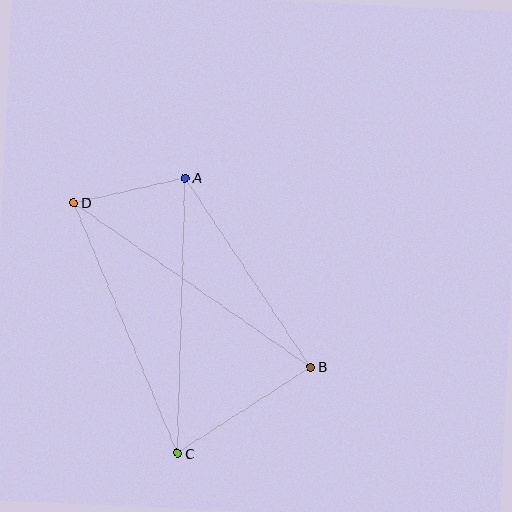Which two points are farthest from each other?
Points B and D are farthest from each other.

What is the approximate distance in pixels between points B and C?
The distance between B and C is approximately 159 pixels.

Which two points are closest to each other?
Points A and D are closest to each other.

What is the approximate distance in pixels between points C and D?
The distance between C and D is approximately 271 pixels.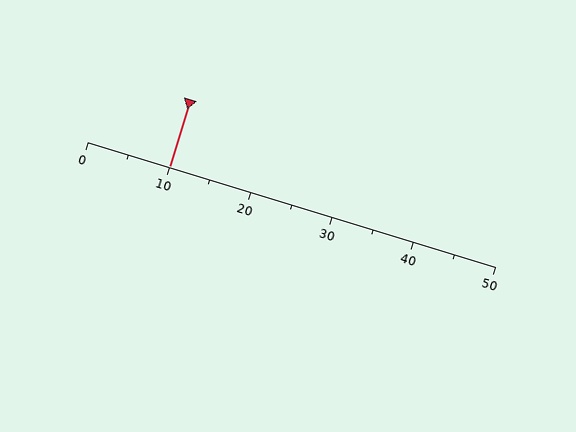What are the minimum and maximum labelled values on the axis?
The axis runs from 0 to 50.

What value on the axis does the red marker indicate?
The marker indicates approximately 10.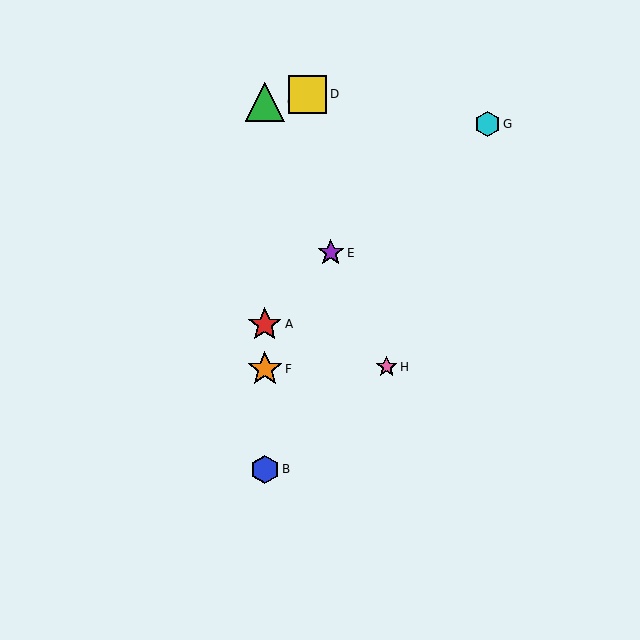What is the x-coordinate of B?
Object B is at x≈265.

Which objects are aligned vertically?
Objects A, B, C, F are aligned vertically.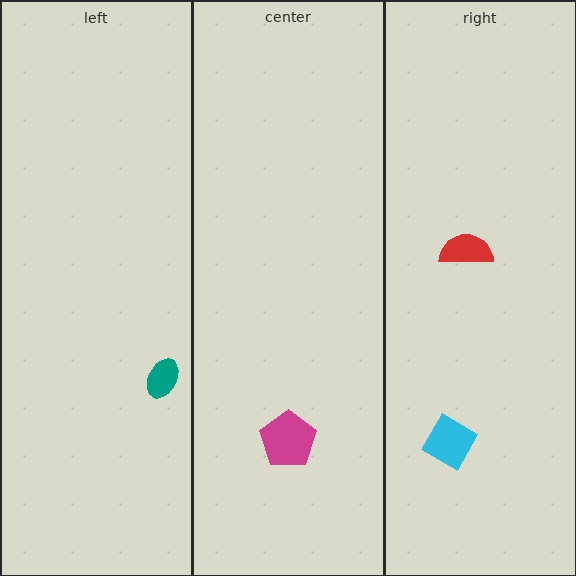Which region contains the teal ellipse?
The left region.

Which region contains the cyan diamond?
The right region.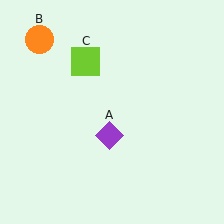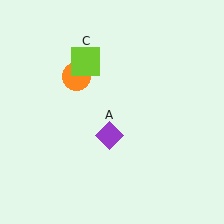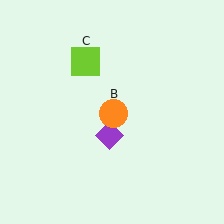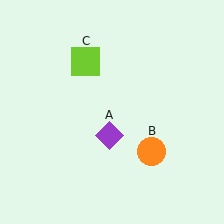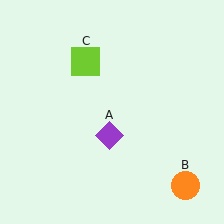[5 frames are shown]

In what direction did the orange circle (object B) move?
The orange circle (object B) moved down and to the right.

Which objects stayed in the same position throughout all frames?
Purple diamond (object A) and lime square (object C) remained stationary.